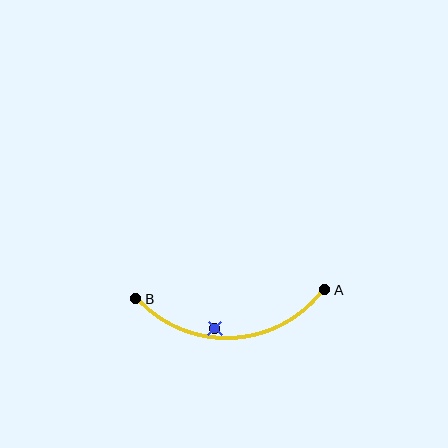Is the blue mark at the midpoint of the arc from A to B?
No — the blue mark does not lie on the arc at all. It sits slightly inside the curve.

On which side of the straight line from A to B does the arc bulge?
The arc bulges below the straight line connecting A and B.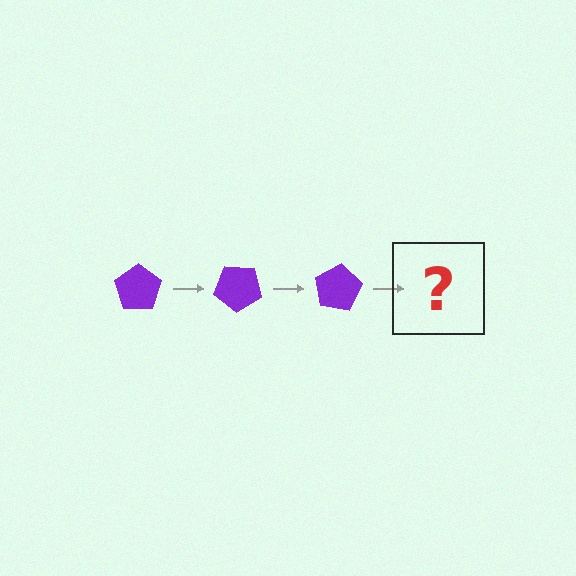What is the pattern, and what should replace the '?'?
The pattern is that the pentagon rotates 40 degrees each step. The '?' should be a purple pentagon rotated 120 degrees.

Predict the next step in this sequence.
The next step is a purple pentagon rotated 120 degrees.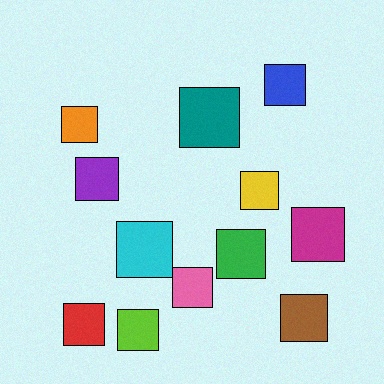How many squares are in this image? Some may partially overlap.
There are 12 squares.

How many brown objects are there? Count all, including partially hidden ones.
There is 1 brown object.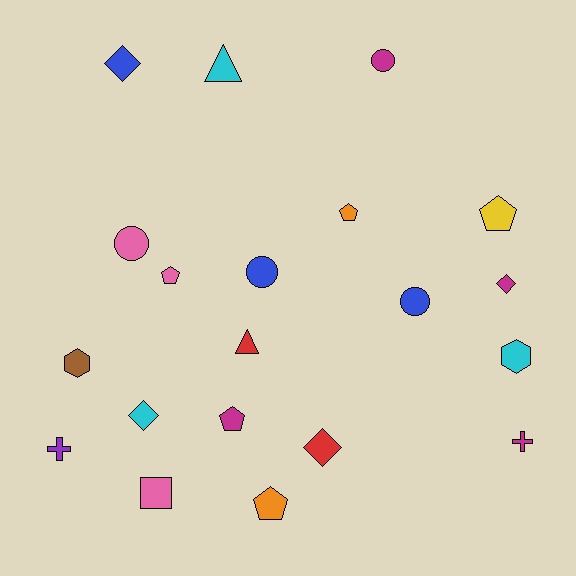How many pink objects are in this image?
There are 3 pink objects.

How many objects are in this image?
There are 20 objects.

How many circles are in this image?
There are 4 circles.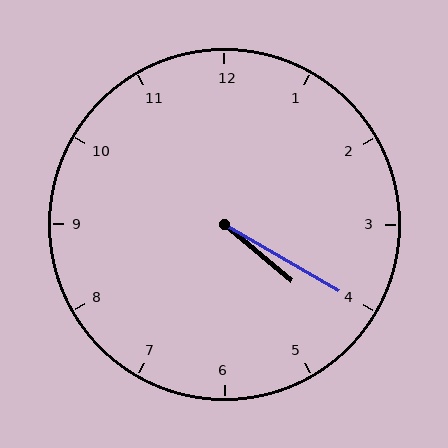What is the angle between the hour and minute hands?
Approximately 10 degrees.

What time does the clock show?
4:20.